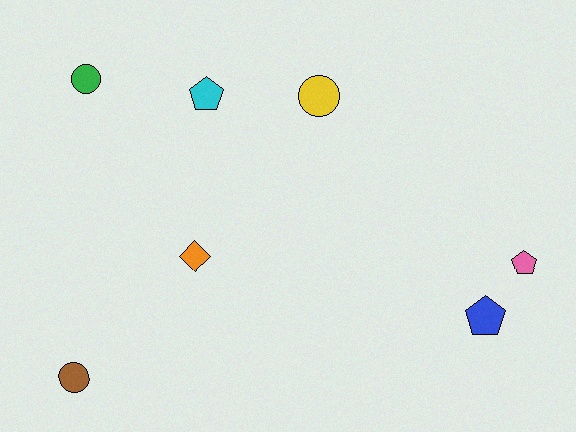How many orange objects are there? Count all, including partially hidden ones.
There is 1 orange object.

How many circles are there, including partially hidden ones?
There are 3 circles.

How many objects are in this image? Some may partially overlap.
There are 7 objects.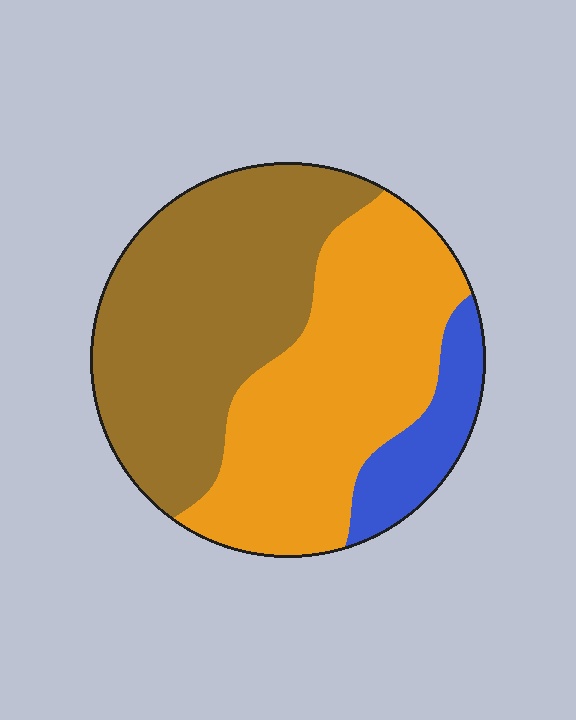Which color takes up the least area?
Blue, at roughly 10%.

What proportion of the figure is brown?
Brown covers roughly 45% of the figure.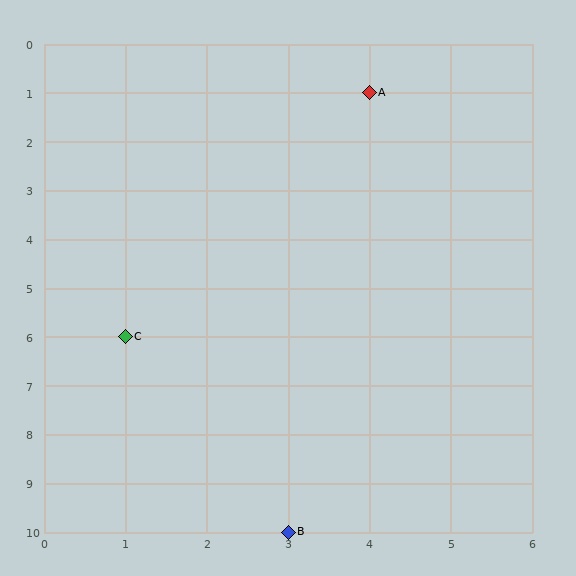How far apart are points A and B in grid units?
Points A and B are 1 column and 9 rows apart (about 9.1 grid units diagonally).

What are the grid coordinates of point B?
Point B is at grid coordinates (3, 10).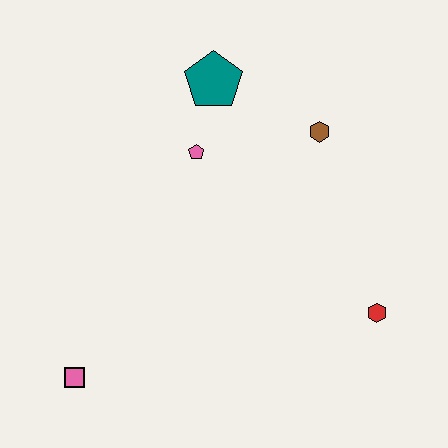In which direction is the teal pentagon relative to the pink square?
The teal pentagon is above the pink square.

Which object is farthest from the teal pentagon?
The pink square is farthest from the teal pentagon.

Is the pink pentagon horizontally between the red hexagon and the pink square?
Yes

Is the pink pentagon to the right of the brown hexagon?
No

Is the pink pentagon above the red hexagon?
Yes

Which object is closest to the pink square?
The pink pentagon is closest to the pink square.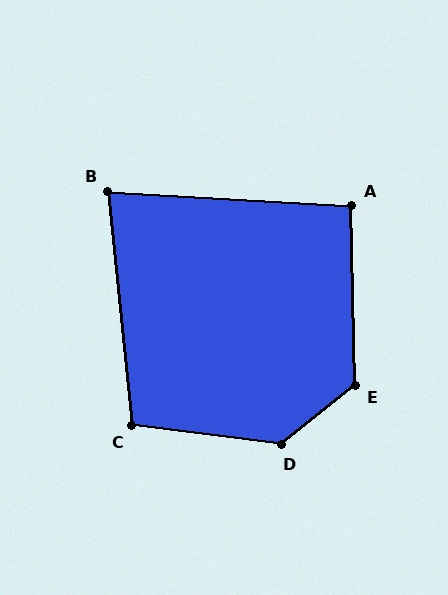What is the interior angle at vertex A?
Approximately 94 degrees (approximately right).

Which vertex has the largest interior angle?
D, at approximately 134 degrees.